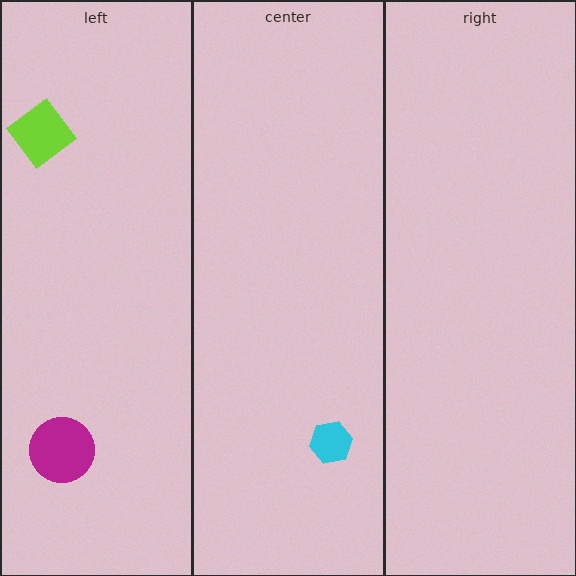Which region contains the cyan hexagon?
The center region.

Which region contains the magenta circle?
The left region.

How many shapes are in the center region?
1.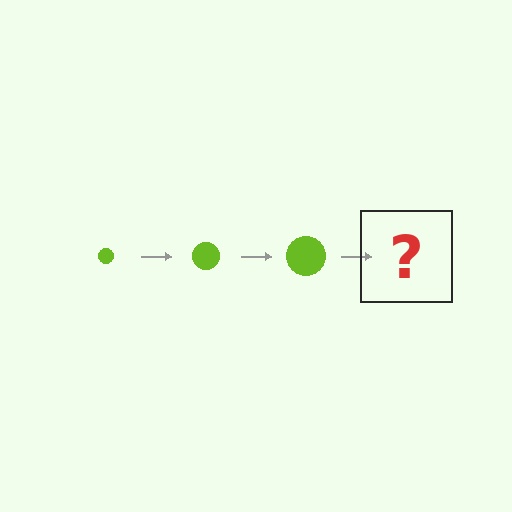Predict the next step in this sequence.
The next step is a lime circle, larger than the previous one.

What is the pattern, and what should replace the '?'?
The pattern is that the circle gets progressively larger each step. The '?' should be a lime circle, larger than the previous one.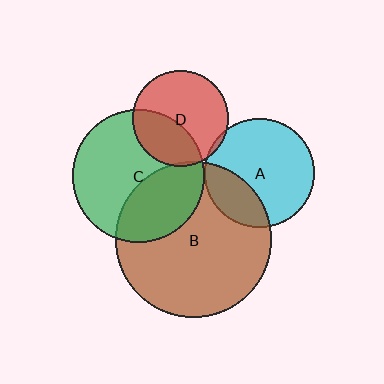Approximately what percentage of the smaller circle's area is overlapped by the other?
Approximately 25%.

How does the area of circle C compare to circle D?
Approximately 1.9 times.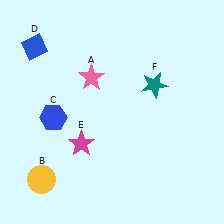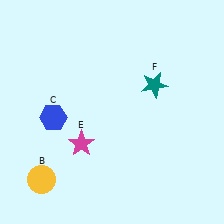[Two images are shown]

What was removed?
The pink star (A), the blue diamond (D) were removed in Image 2.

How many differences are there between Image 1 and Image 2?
There are 2 differences between the two images.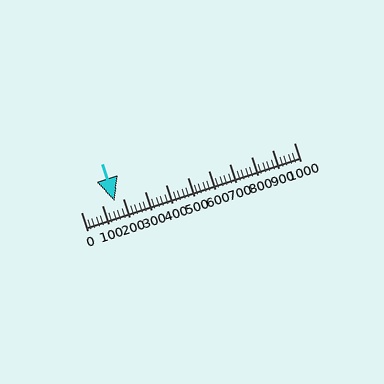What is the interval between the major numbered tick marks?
The major tick marks are spaced 100 units apart.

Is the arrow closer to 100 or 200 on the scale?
The arrow is closer to 200.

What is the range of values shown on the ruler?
The ruler shows values from 0 to 1000.